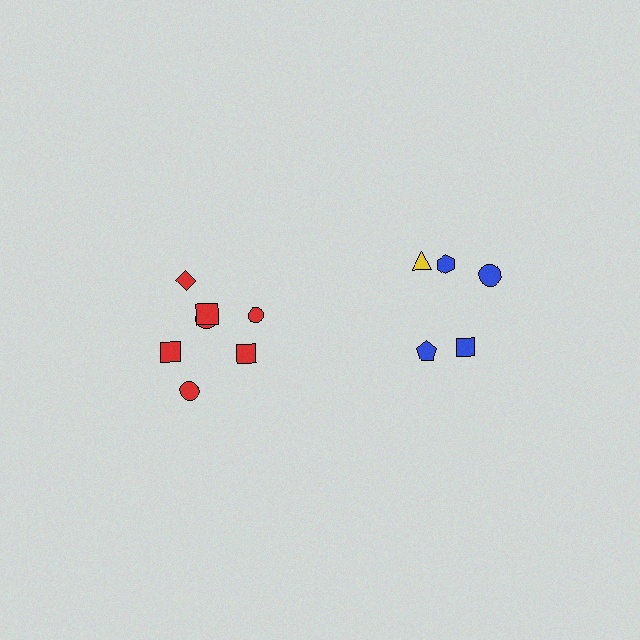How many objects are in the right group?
There are 5 objects.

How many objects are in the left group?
There are 7 objects.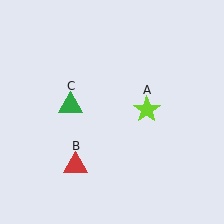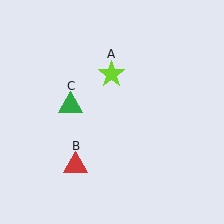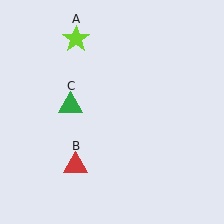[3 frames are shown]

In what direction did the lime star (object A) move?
The lime star (object A) moved up and to the left.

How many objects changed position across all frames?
1 object changed position: lime star (object A).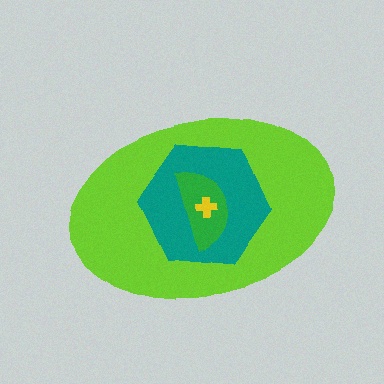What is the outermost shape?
The lime ellipse.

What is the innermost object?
The yellow cross.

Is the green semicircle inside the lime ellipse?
Yes.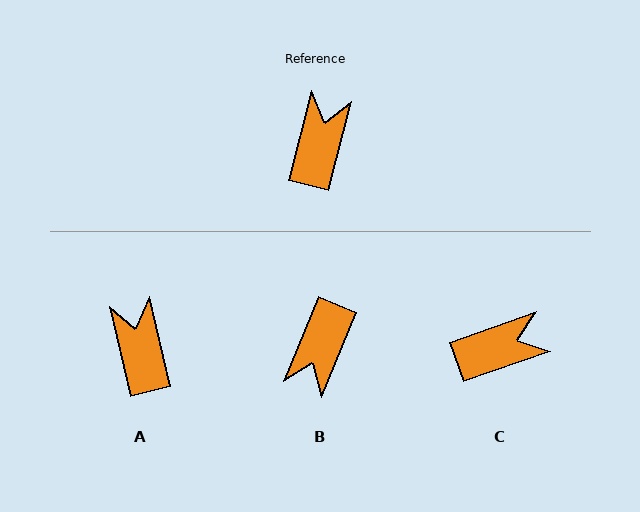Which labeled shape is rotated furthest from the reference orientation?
B, about 172 degrees away.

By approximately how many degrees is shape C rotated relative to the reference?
Approximately 56 degrees clockwise.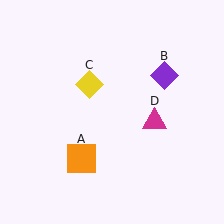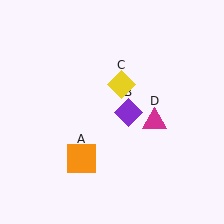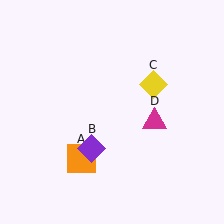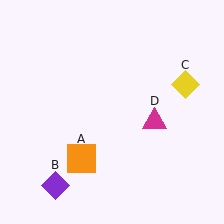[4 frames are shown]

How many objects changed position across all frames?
2 objects changed position: purple diamond (object B), yellow diamond (object C).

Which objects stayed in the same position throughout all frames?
Orange square (object A) and magenta triangle (object D) remained stationary.